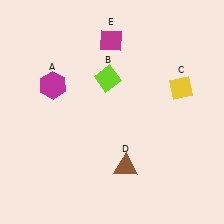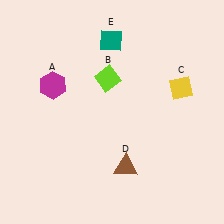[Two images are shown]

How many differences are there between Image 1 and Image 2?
There is 1 difference between the two images.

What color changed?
The diamond (E) changed from magenta in Image 1 to teal in Image 2.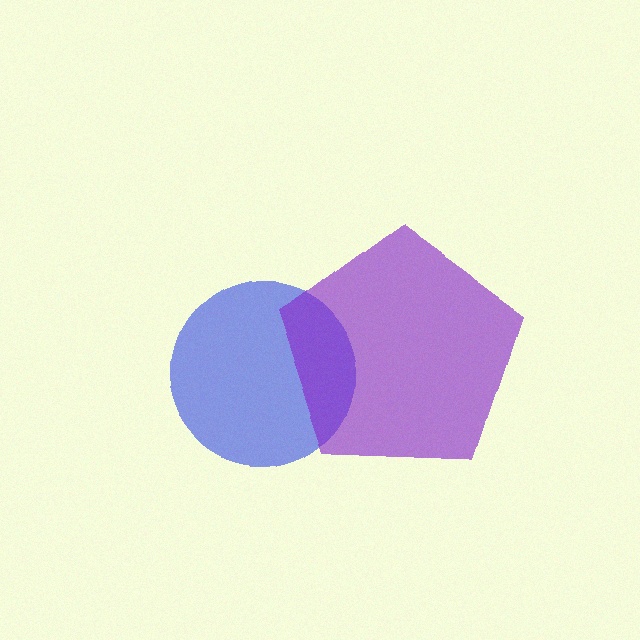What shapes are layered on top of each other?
The layered shapes are: a blue circle, a purple pentagon.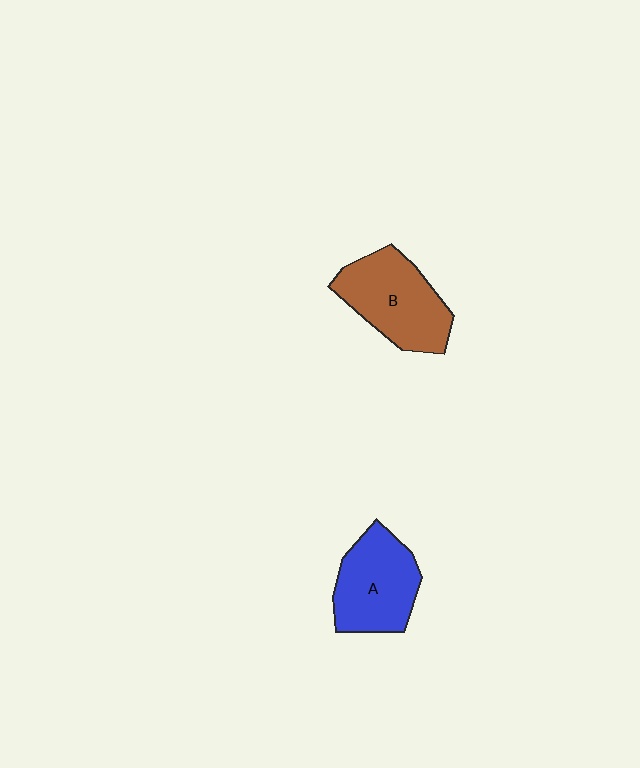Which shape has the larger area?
Shape B (brown).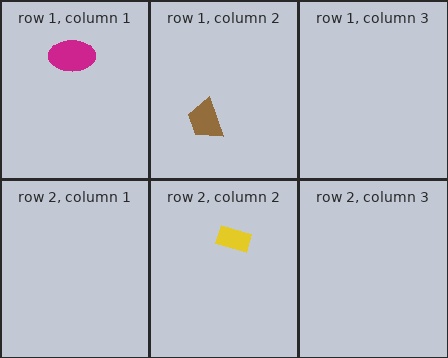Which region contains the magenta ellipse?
The row 1, column 1 region.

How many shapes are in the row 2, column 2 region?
1.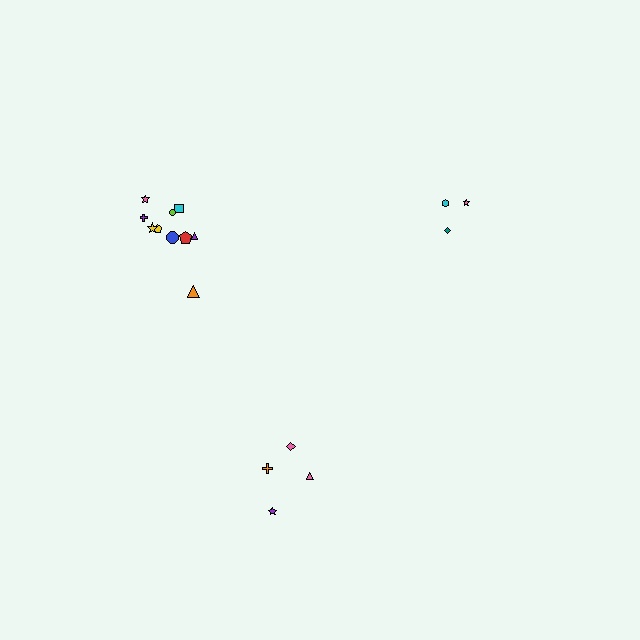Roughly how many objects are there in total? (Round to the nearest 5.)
Roughly 15 objects in total.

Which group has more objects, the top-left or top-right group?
The top-left group.